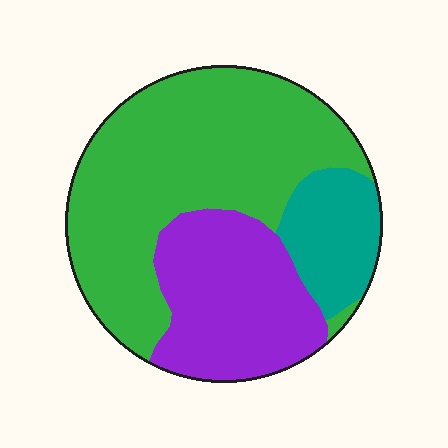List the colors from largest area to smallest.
From largest to smallest: green, purple, teal.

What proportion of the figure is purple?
Purple covers 29% of the figure.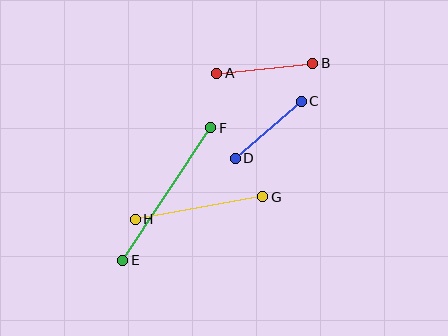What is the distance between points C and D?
The distance is approximately 87 pixels.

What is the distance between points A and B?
The distance is approximately 96 pixels.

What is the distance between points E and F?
The distance is approximately 159 pixels.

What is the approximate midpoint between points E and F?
The midpoint is at approximately (167, 194) pixels.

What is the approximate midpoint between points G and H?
The midpoint is at approximately (199, 208) pixels.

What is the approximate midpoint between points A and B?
The midpoint is at approximately (265, 68) pixels.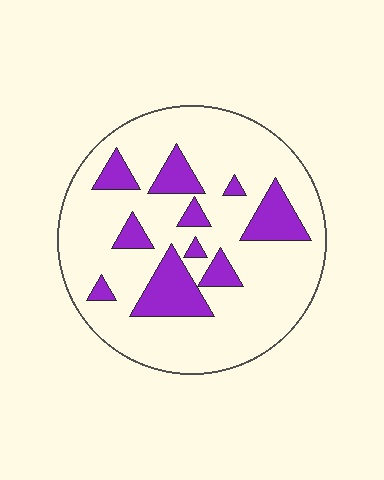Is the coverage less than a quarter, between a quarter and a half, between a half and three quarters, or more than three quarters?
Less than a quarter.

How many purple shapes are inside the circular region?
10.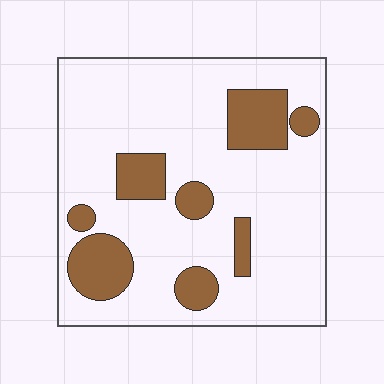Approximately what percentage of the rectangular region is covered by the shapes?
Approximately 20%.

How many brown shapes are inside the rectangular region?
8.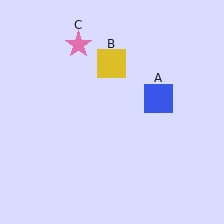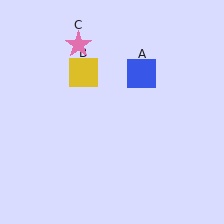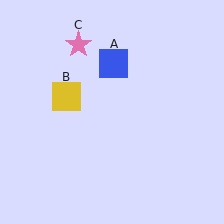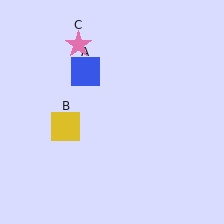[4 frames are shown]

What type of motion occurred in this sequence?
The blue square (object A), yellow square (object B) rotated counterclockwise around the center of the scene.